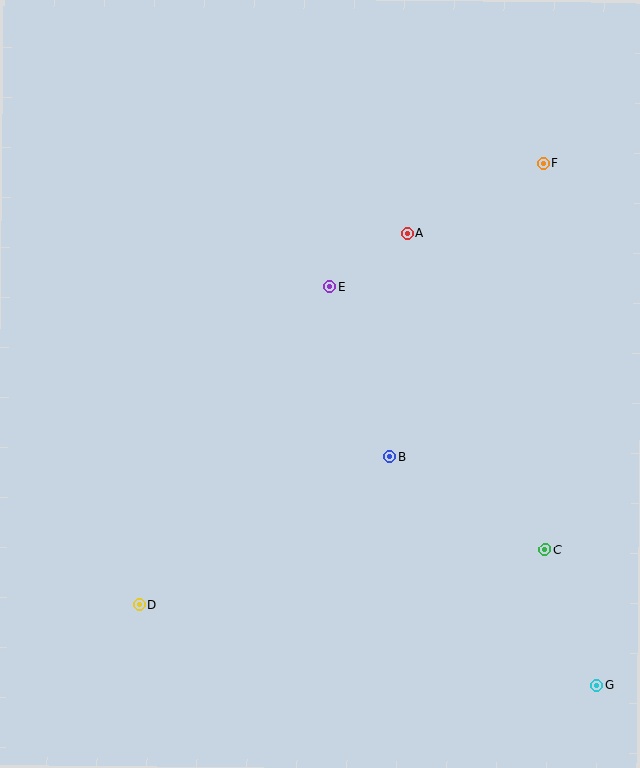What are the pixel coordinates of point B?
Point B is at (390, 456).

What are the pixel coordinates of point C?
Point C is at (545, 550).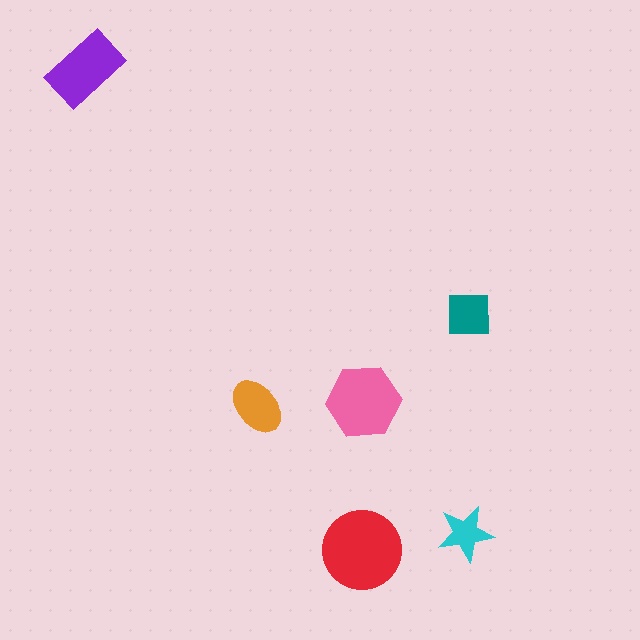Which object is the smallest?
The cyan star.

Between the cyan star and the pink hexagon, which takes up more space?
The pink hexagon.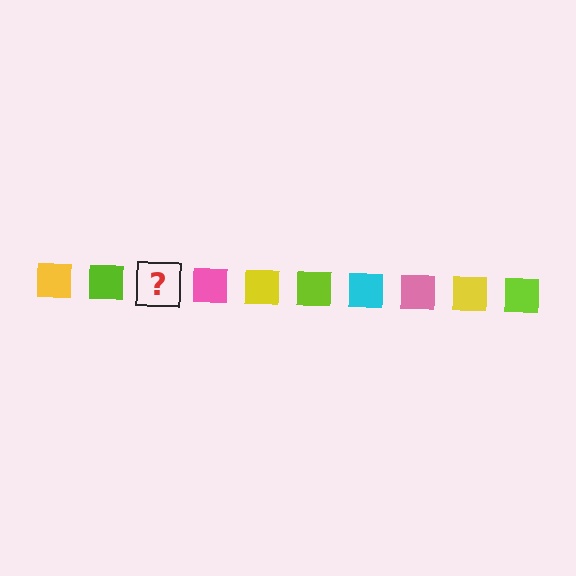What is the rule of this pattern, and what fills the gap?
The rule is that the pattern cycles through yellow, lime, cyan, pink squares. The gap should be filled with a cyan square.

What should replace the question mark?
The question mark should be replaced with a cyan square.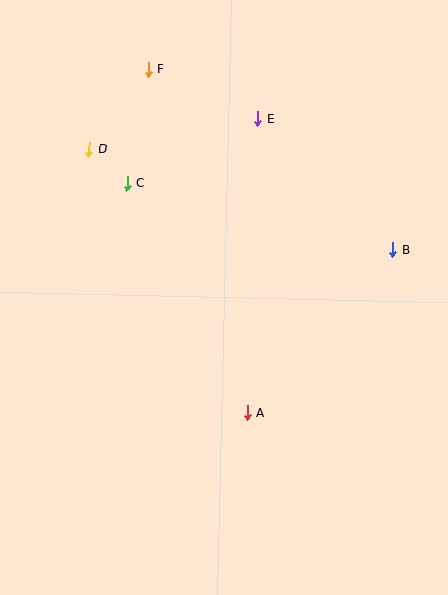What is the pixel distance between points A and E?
The distance between A and E is 294 pixels.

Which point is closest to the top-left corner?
Point F is closest to the top-left corner.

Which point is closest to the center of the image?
Point A at (248, 412) is closest to the center.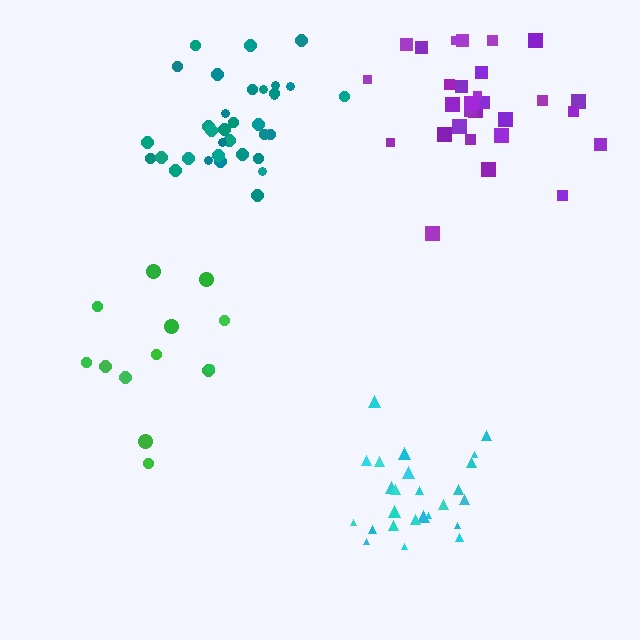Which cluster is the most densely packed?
Cyan.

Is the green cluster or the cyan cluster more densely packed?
Cyan.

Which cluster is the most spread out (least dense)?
Green.